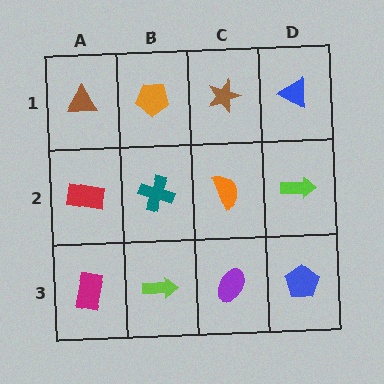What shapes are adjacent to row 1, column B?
A teal cross (row 2, column B), a brown triangle (row 1, column A), a brown star (row 1, column C).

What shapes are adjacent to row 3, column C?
An orange semicircle (row 2, column C), a lime arrow (row 3, column B), a blue pentagon (row 3, column D).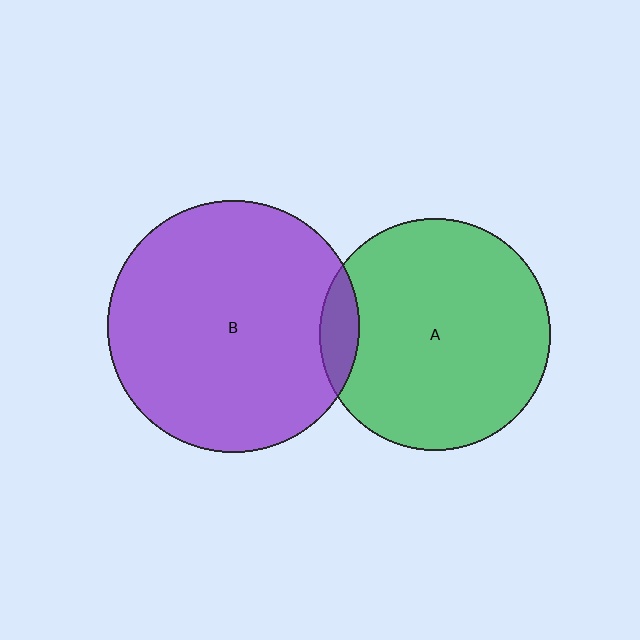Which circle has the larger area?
Circle B (purple).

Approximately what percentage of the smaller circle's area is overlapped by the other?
Approximately 10%.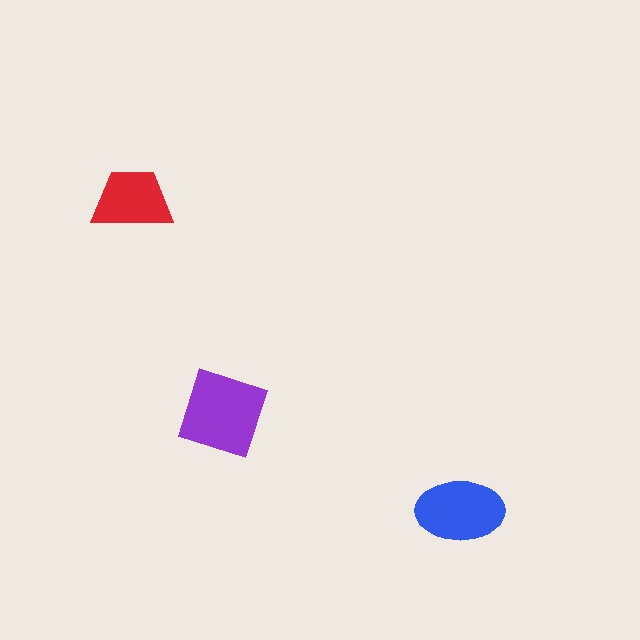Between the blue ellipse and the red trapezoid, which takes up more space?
The blue ellipse.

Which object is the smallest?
The red trapezoid.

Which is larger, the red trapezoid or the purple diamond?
The purple diamond.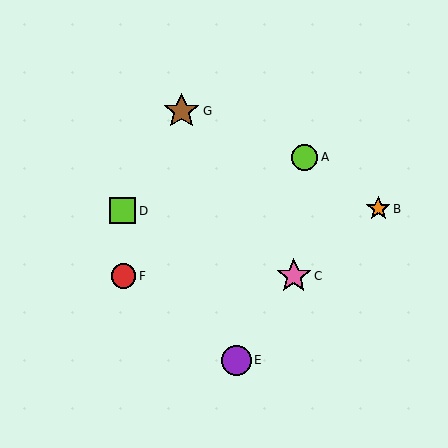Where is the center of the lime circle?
The center of the lime circle is at (305, 157).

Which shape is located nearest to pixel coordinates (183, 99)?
The brown star (labeled G) at (182, 111) is nearest to that location.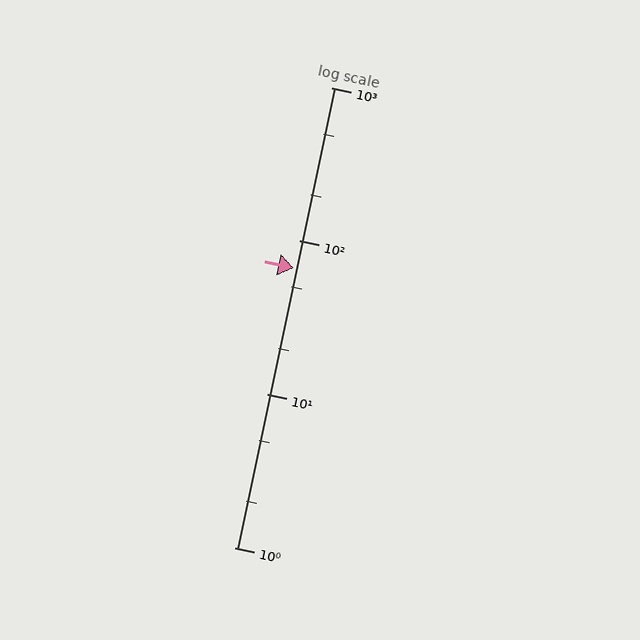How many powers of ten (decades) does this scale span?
The scale spans 3 decades, from 1 to 1000.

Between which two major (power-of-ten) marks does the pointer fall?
The pointer is between 10 and 100.